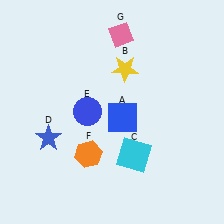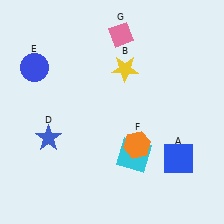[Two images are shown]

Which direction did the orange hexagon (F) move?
The orange hexagon (F) moved right.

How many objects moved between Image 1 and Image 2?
3 objects moved between the two images.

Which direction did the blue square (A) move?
The blue square (A) moved right.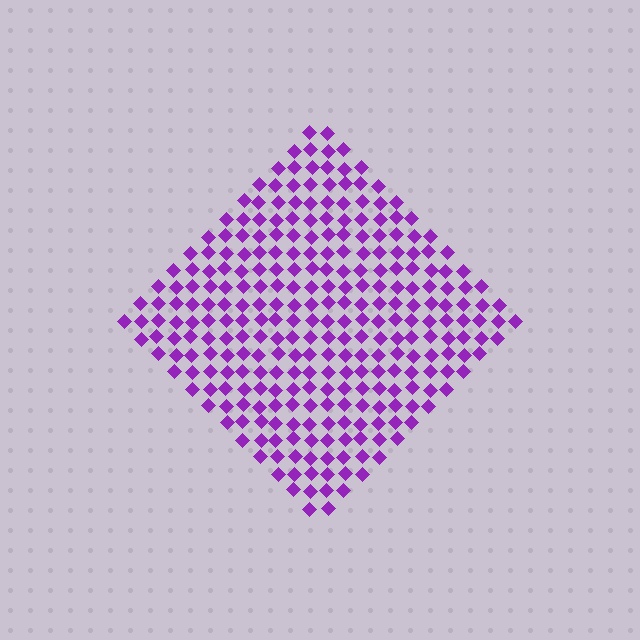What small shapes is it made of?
It is made of small diamonds.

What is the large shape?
The large shape is a diamond.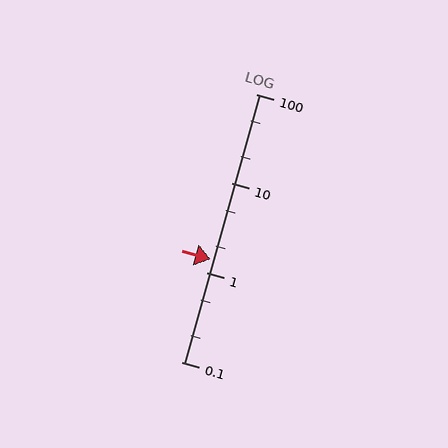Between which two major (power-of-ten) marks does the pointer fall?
The pointer is between 1 and 10.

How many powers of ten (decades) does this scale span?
The scale spans 3 decades, from 0.1 to 100.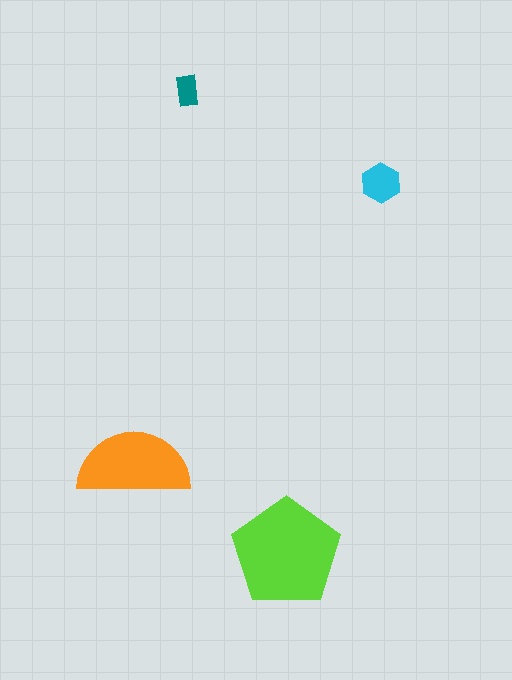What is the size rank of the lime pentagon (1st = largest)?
1st.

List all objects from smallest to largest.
The teal rectangle, the cyan hexagon, the orange semicircle, the lime pentagon.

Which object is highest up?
The teal rectangle is topmost.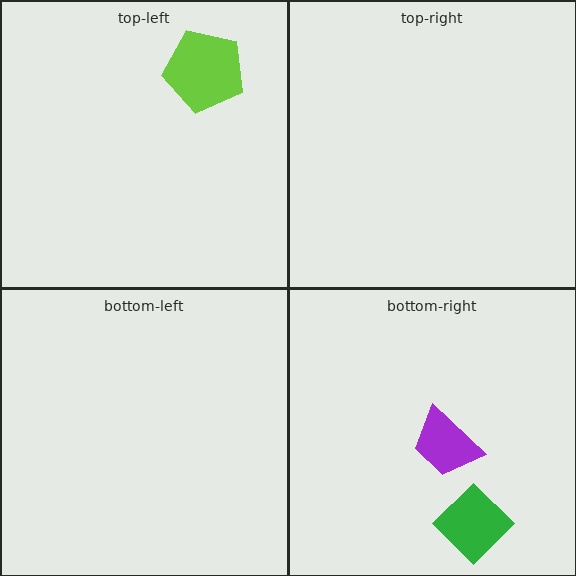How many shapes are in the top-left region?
1.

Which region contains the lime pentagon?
The top-left region.